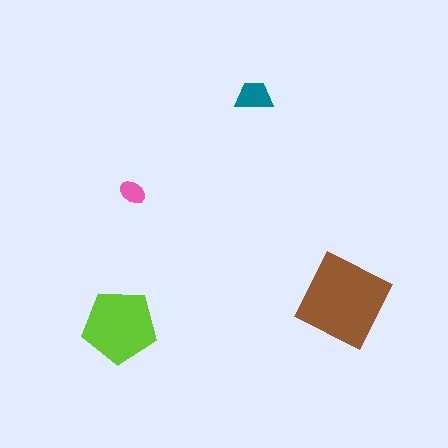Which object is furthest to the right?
The brown diamond is rightmost.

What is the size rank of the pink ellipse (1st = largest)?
4th.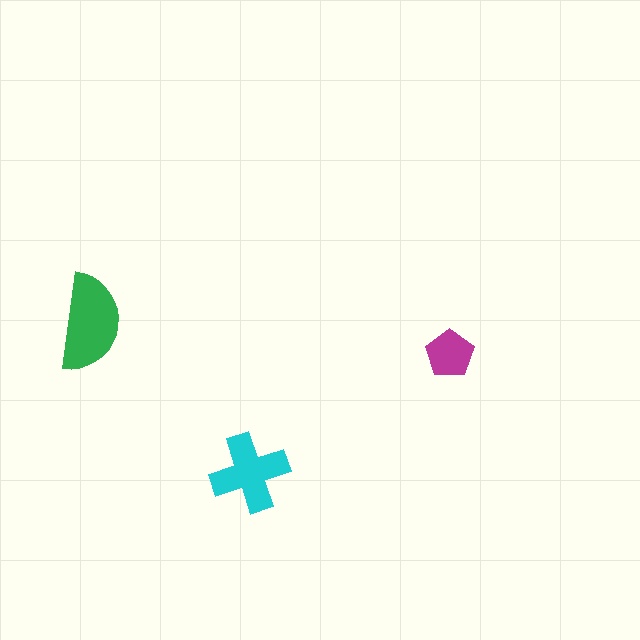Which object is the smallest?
The magenta pentagon.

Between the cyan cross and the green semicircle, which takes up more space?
The green semicircle.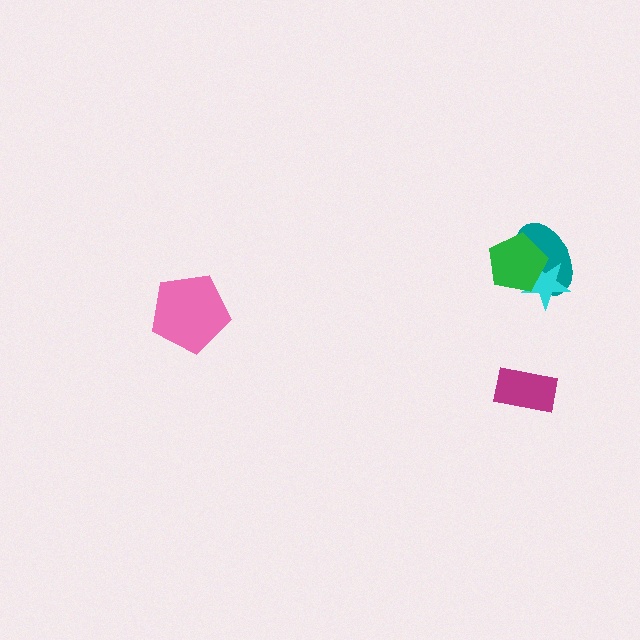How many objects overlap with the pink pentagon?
0 objects overlap with the pink pentagon.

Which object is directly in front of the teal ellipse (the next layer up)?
The cyan star is directly in front of the teal ellipse.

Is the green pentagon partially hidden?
No, no other shape covers it.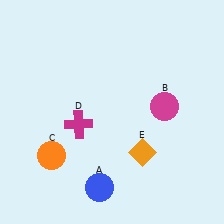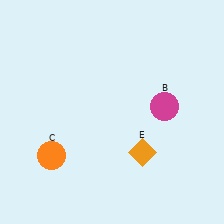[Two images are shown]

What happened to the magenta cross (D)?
The magenta cross (D) was removed in Image 2. It was in the bottom-left area of Image 1.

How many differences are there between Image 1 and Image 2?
There are 2 differences between the two images.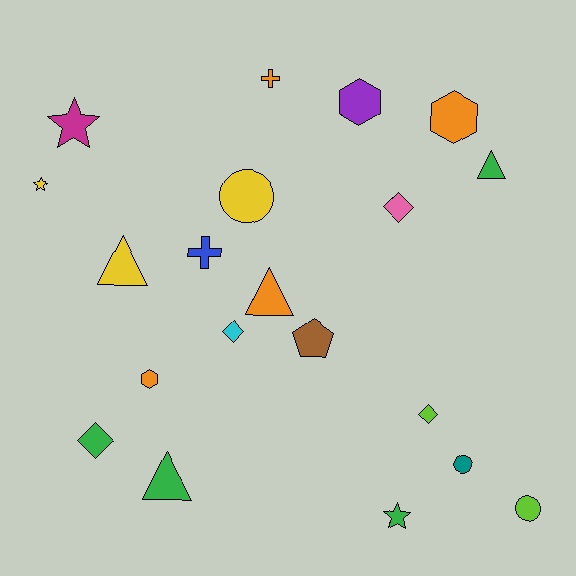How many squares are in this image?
There are no squares.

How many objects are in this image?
There are 20 objects.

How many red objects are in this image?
There are no red objects.